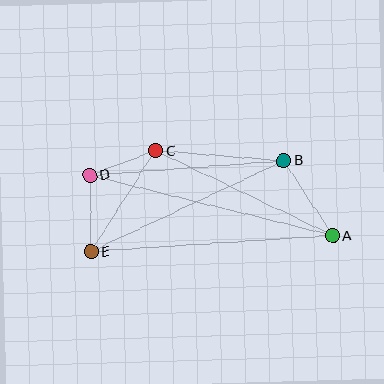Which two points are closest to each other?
Points C and D are closest to each other.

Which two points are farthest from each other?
Points A and D are farthest from each other.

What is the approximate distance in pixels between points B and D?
The distance between B and D is approximately 195 pixels.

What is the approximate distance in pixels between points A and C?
The distance between A and C is approximately 196 pixels.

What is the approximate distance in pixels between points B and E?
The distance between B and E is approximately 213 pixels.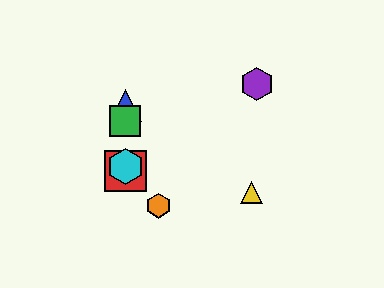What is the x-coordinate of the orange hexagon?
The orange hexagon is at x≈158.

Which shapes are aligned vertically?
The red square, the blue triangle, the green square, the cyan hexagon are aligned vertically.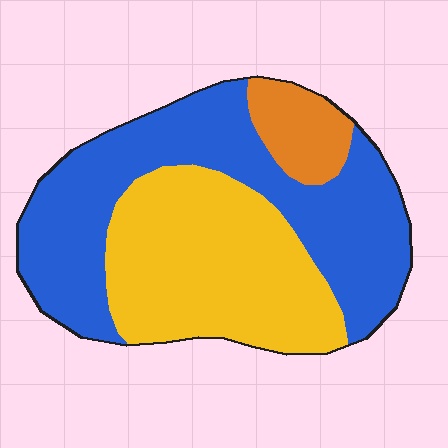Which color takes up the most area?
Blue, at roughly 50%.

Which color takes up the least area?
Orange, at roughly 10%.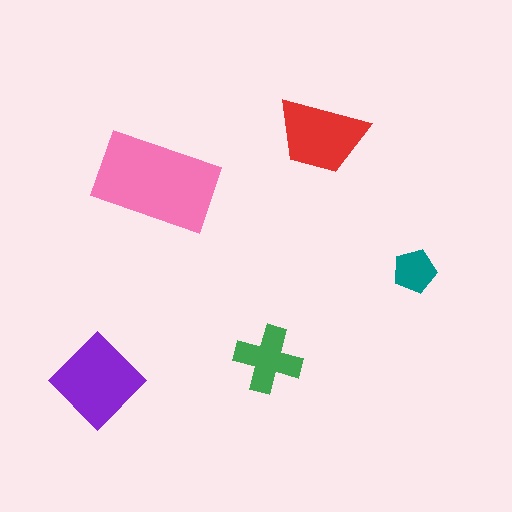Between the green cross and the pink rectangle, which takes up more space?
The pink rectangle.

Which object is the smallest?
The teal pentagon.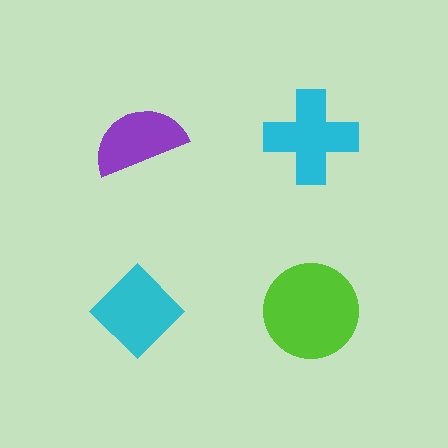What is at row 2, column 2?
A lime circle.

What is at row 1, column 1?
A purple semicircle.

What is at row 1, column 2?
A cyan cross.